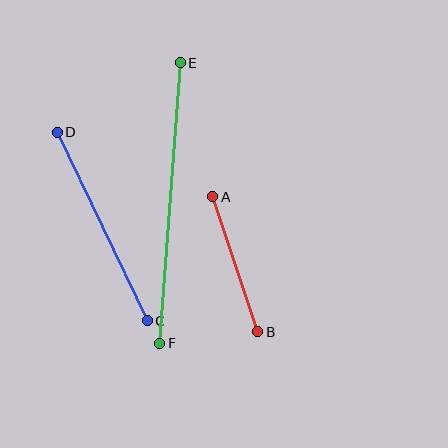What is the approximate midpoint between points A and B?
The midpoint is at approximately (235, 264) pixels.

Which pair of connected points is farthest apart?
Points E and F are farthest apart.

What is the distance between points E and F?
The distance is approximately 282 pixels.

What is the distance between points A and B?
The distance is approximately 142 pixels.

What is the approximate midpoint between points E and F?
The midpoint is at approximately (170, 203) pixels.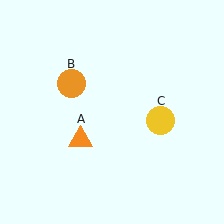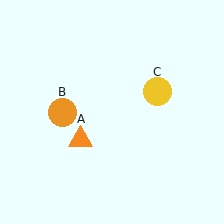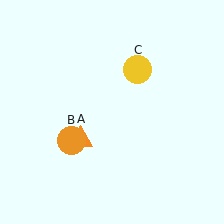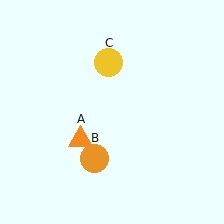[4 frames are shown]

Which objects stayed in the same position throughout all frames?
Orange triangle (object A) remained stationary.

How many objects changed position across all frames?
2 objects changed position: orange circle (object B), yellow circle (object C).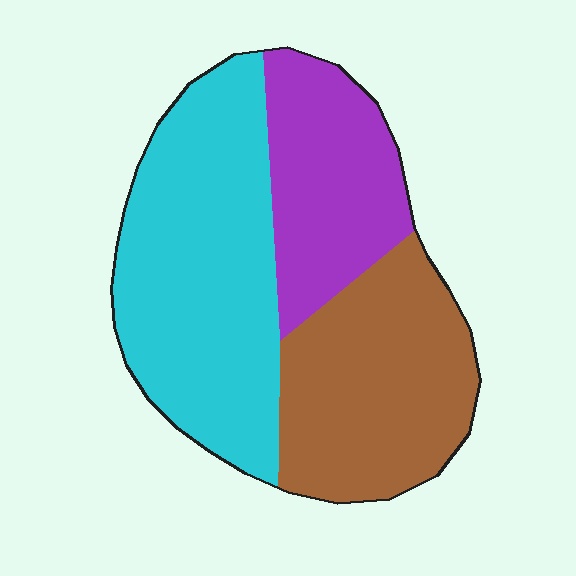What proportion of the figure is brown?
Brown covers around 35% of the figure.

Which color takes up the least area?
Purple, at roughly 25%.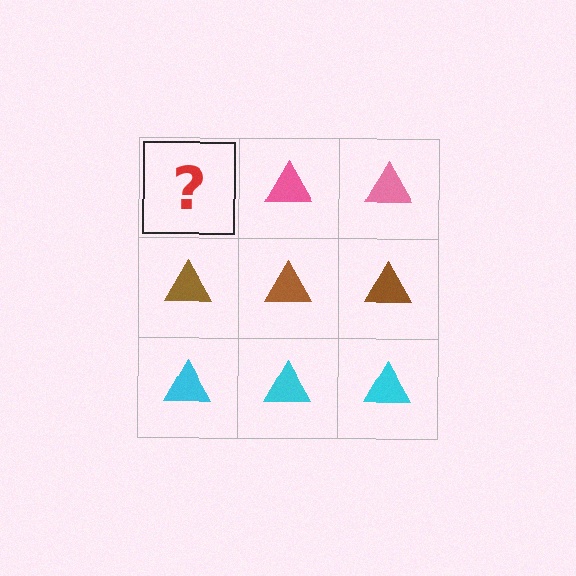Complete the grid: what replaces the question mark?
The question mark should be replaced with a pink triangle.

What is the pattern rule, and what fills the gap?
The rule is that each row has a consistent color. The gap should be filled with a pink triangle.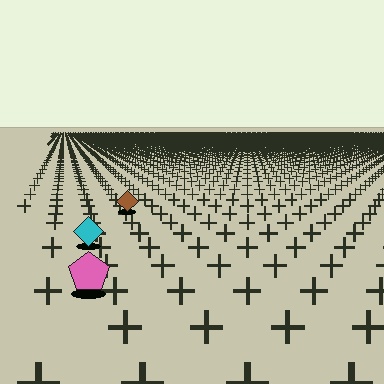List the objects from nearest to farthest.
From nearest to farthest: the pink pentagon, the cyan diamond, the brown diamond.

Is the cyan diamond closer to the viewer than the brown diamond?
Yes. The cyan diamond is closer — you can tell from the texture gradient: the ground texture is coarser near it.